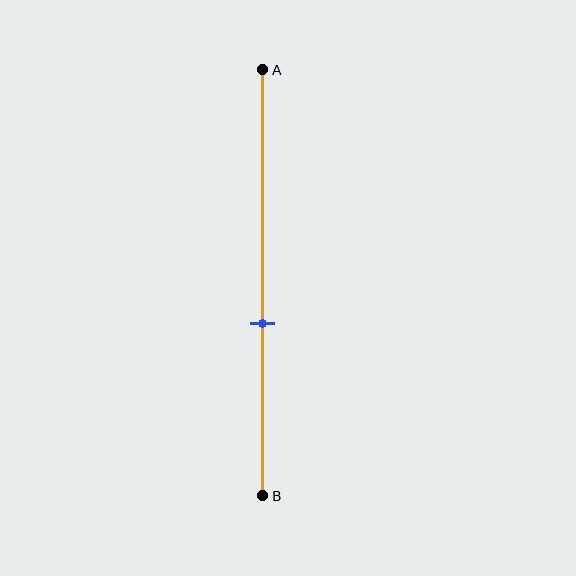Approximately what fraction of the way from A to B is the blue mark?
The blue mark is approximately 60% of the way from A to B.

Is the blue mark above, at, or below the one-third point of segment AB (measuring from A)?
The blue mark is below the one-third point of segment AB.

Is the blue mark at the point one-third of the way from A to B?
No, the mark is at about 60% from A, not at the 33% one-third point.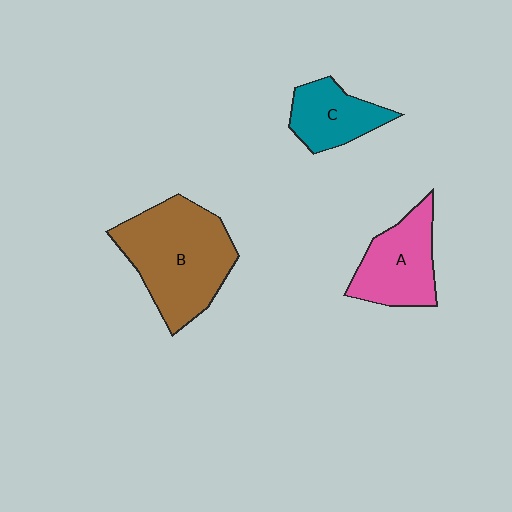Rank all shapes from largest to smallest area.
From largest to smallest: B (brown), A (pink), C (teal).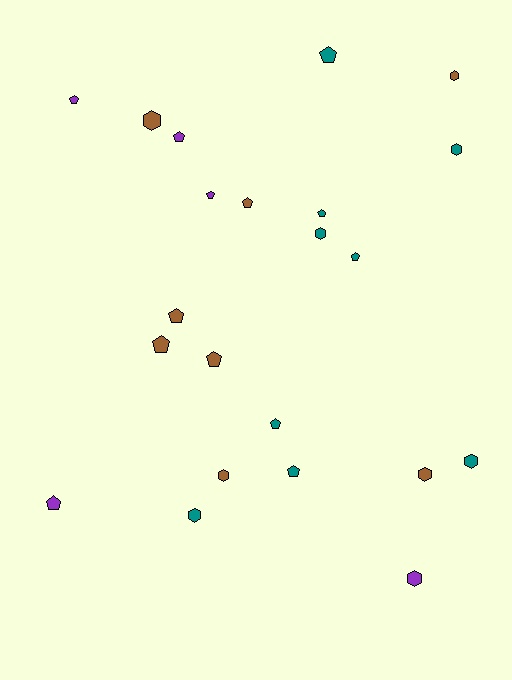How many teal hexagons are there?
There are 4 teal hexagons.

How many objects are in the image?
There are 22 objects.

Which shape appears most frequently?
Pentagon, with 13 objects.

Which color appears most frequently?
Teal, with 9 objects.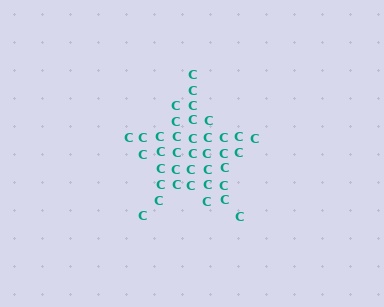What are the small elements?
The small elements are letter C's.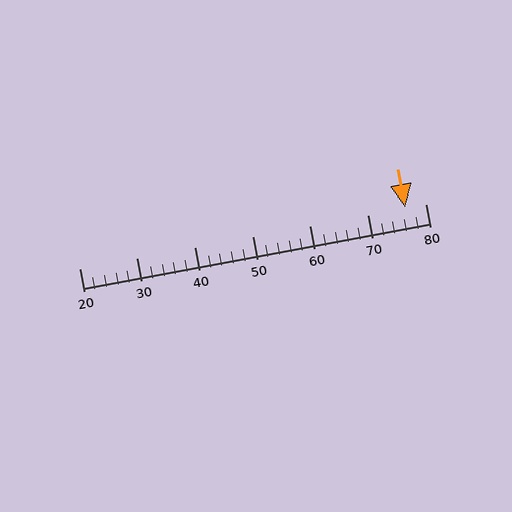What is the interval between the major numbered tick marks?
The major tick marks are spaced 10 units apart.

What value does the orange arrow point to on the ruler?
The orange arrow points to approximately 76.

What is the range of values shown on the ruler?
The ruler shows values from 20 to 80.